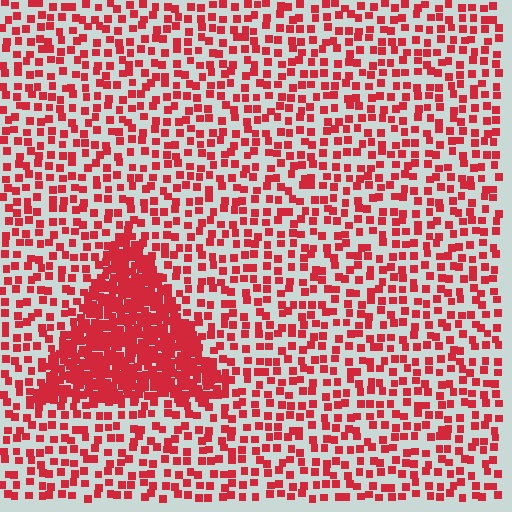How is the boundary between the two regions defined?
The boundary is defined by a change in element density (approximately 3.1x ratio). All elements are the same color, size, and shape.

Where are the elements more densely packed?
The elements are more densely packed inside the triangle boundary.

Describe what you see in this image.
The image contains small red elements arranged at two different densities. A triangle-shaped region is visible where the elements are more densely packed than the surrounding area.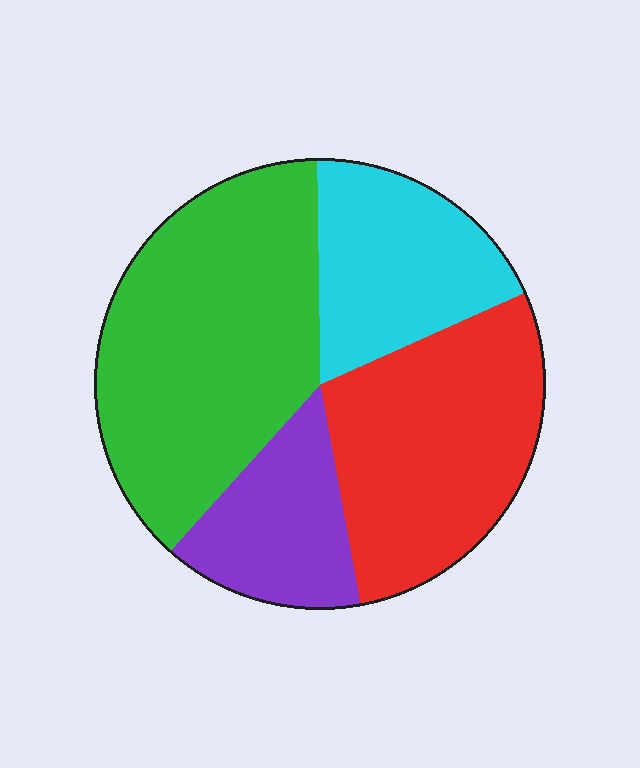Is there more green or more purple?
Green.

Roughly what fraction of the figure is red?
Red takes up between a quarter and a half of the figure.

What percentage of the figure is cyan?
Cyan takes up less than a quarter of the figure.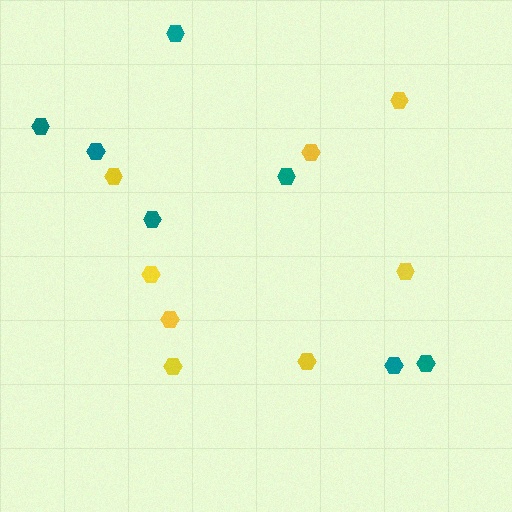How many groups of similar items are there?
There are 2 groups: one group of teal hexagons (7) and one group of yellow hexagons (8).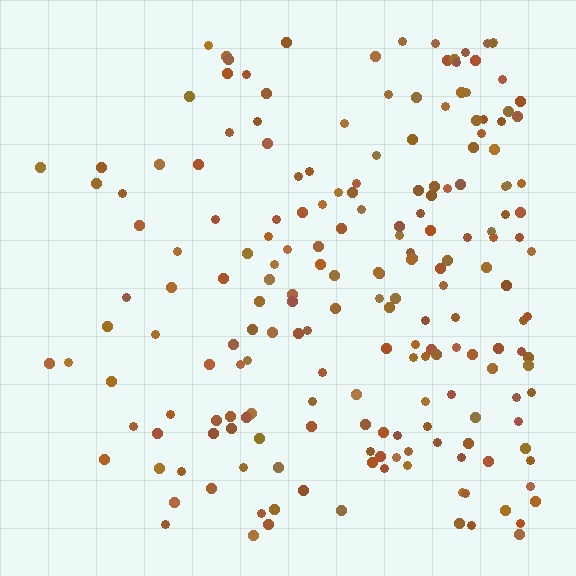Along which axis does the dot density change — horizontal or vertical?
Horizontal.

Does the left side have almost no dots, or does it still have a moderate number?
Still a moderate number, just noticeably fewer than the right.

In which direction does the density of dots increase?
From left to right, with the right side densest.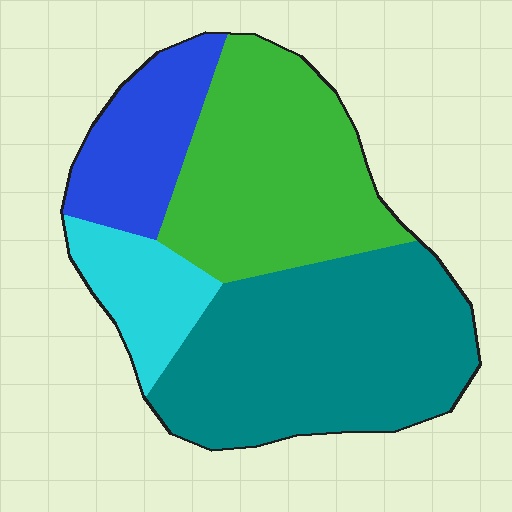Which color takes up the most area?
Teal, at roughly 40%.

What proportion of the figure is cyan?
Cyan covers 11% of the figure.